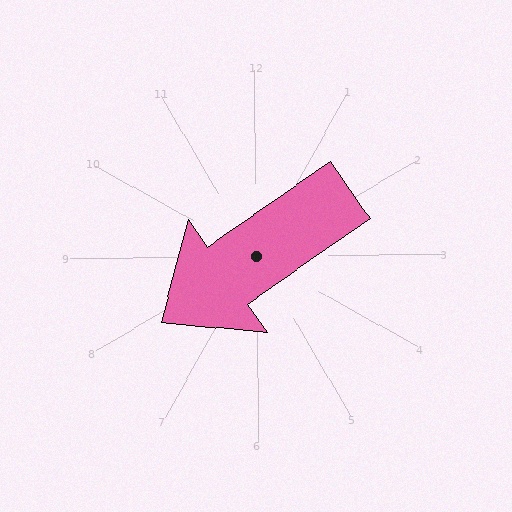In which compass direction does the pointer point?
Southwest.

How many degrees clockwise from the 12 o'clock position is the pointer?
Approximately 236 degrees.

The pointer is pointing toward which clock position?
Roughly 8 o'clock.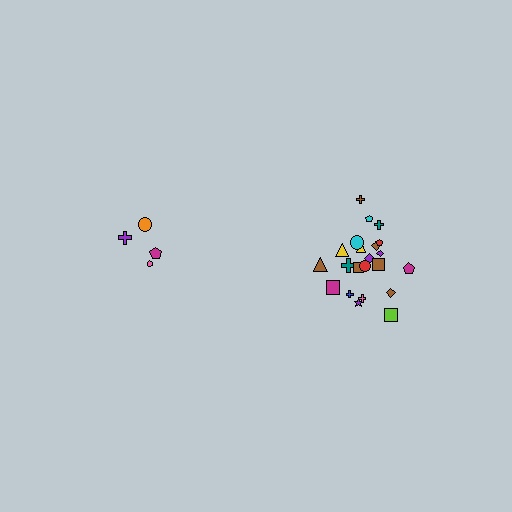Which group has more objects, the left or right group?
The right group.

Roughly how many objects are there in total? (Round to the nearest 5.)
Roughly 25 objects in total.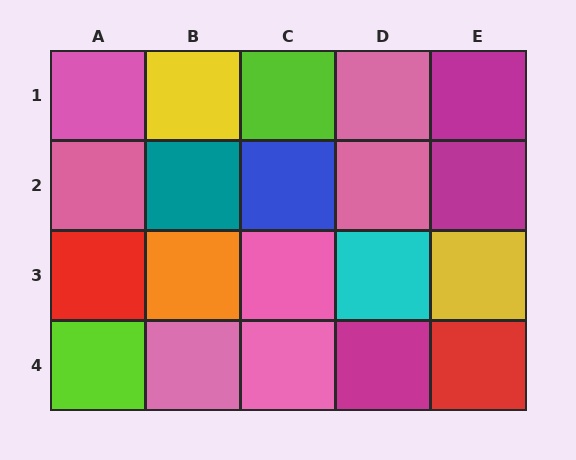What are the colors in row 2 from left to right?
Pink, teal, blue, pink, magenta.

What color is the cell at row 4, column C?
Pink.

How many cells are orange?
1 cell is orange.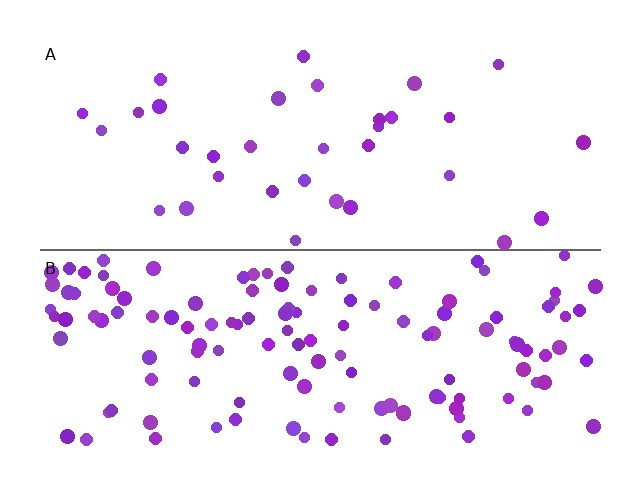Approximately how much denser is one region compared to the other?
Approximately 3.9× — region B over region A.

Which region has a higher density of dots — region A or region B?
B (the bottom).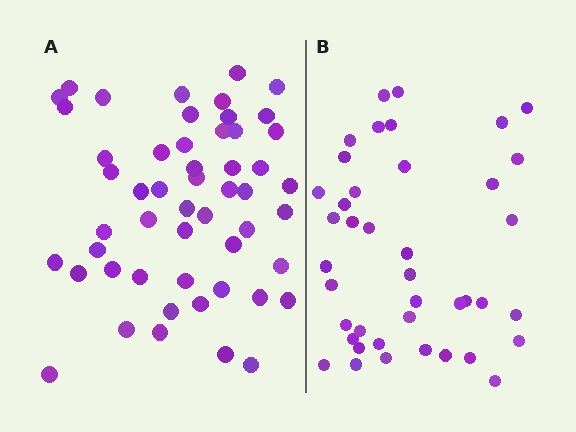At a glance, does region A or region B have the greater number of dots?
Region A (the left region) has more dots.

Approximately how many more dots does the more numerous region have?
Region A has roughly 12 or so more dots than region B.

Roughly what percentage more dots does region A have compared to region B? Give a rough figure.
About 25% more.